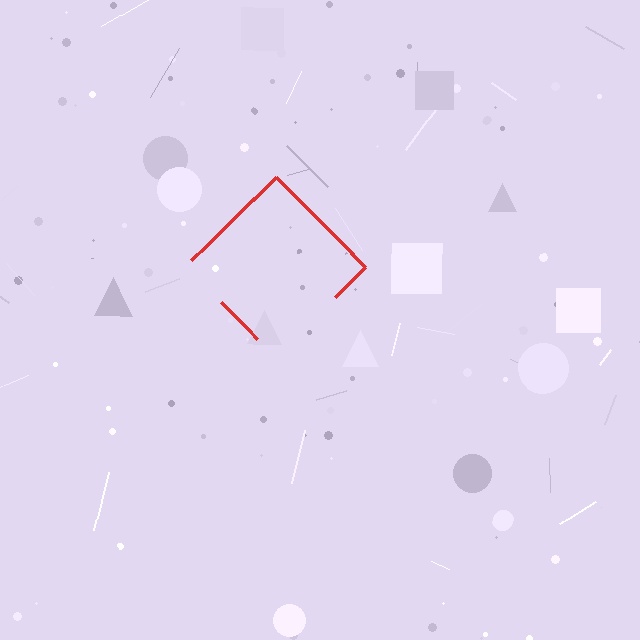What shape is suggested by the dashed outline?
The dashed outline suggests a diamond.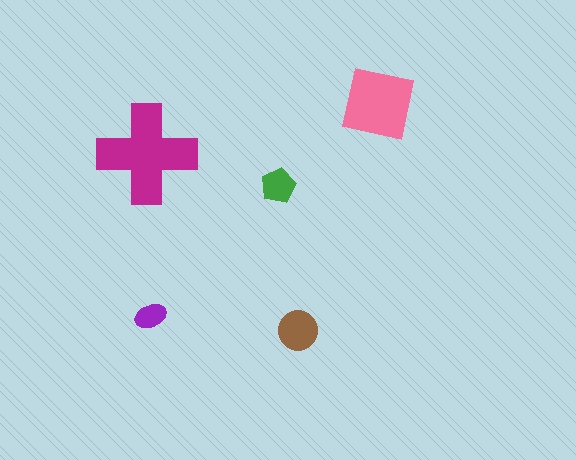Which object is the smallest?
The purple ellipse.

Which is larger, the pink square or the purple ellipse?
The pink square.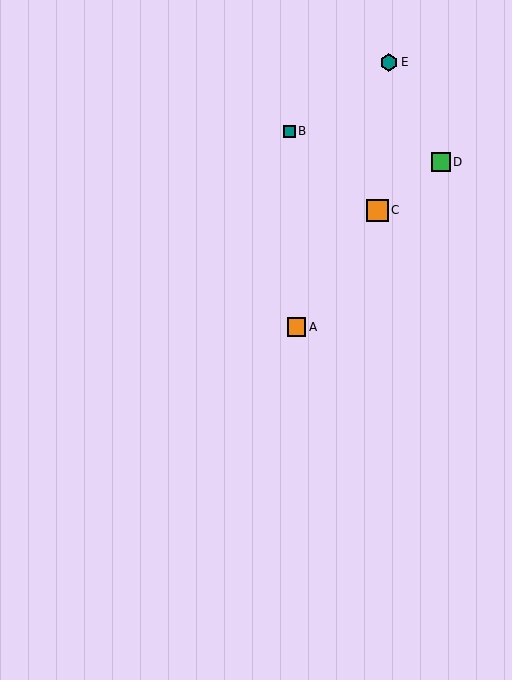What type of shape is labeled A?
Shape A is an orange square.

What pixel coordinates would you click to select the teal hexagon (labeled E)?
Click at (389, 62) to select the teal hexagon E.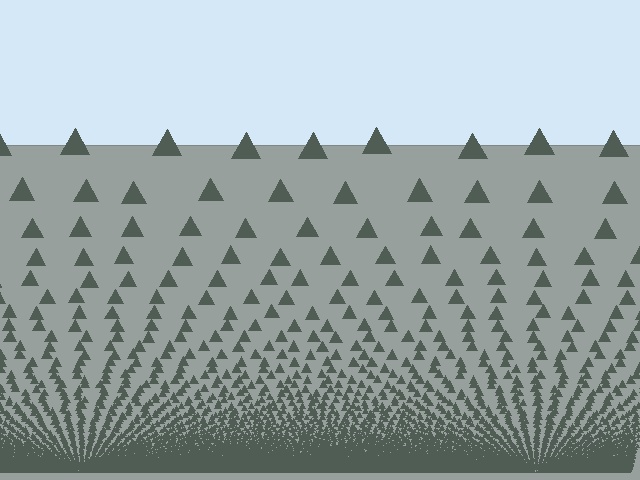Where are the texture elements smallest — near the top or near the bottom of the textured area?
Near the bottom.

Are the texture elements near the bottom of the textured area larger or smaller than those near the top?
Smaller. The gradient is inverted — elements near the bottom are smaller and denser.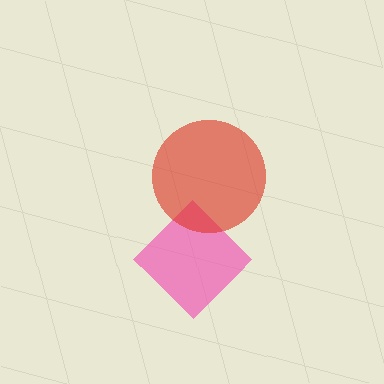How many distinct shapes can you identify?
There are 2 distinct shapes: a pink diamond, a red circle.